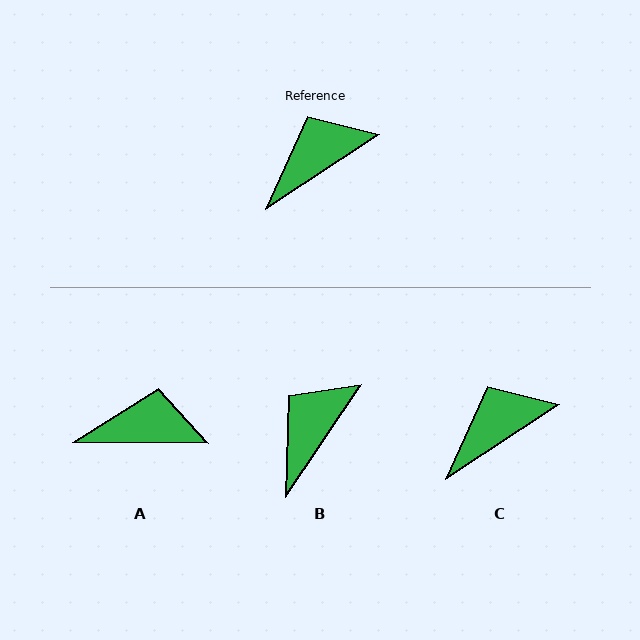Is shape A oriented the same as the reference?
No, it is off by about 34 degrees.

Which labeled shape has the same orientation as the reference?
C.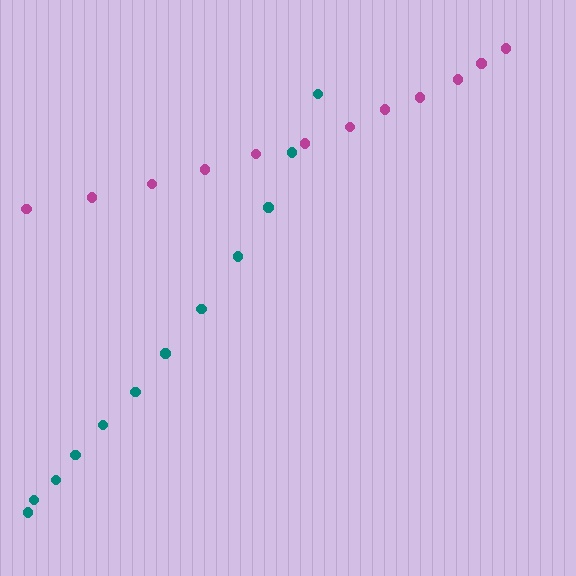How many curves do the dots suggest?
There are 2 distinct paths.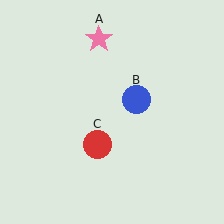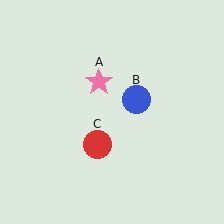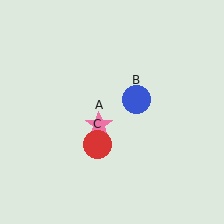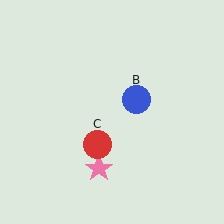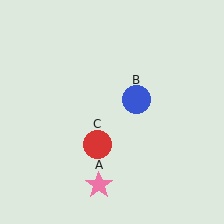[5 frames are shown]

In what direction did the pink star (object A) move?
The pink star (object A) moved down.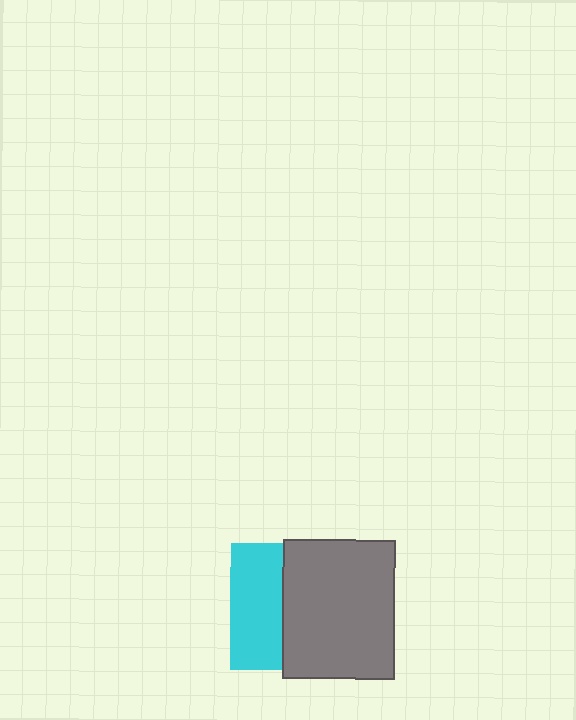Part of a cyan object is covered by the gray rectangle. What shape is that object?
It is a square.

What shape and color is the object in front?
The object in front is a gray rectangle.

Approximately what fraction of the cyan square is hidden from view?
Roughly 59% of the cyan square is hidden behind the gray rectangle.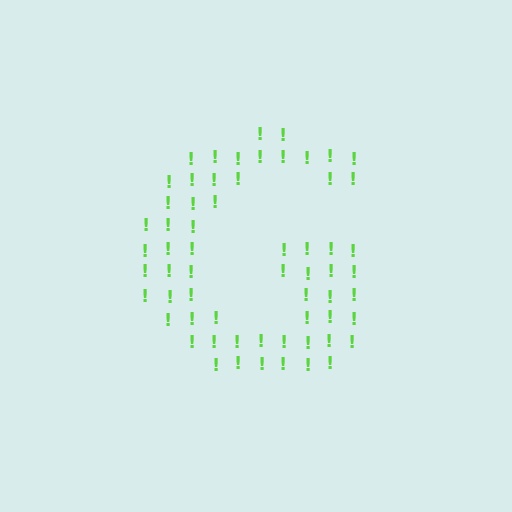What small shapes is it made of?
It is made of small exclamation marks.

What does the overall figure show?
The overall figure shows the letter G.